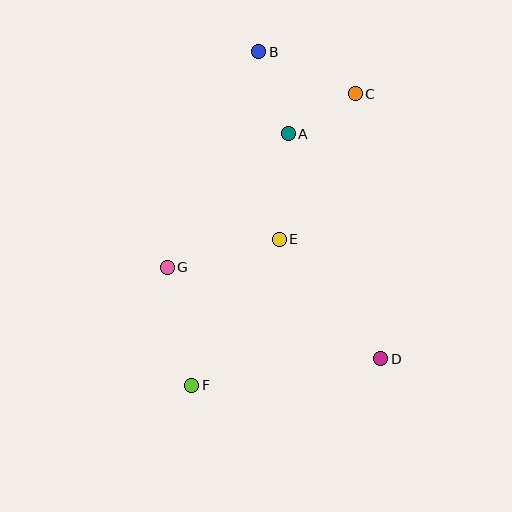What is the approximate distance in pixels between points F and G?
The distance between F and G is approximately 120 pixels.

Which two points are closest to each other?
Points A and C are closest to each other.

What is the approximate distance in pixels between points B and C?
The distance between B and C is approximately 105 pixels.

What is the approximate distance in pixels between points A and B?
The distance between A and B is approximately 87 pixels.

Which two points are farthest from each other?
Points B and F are farthest from each other.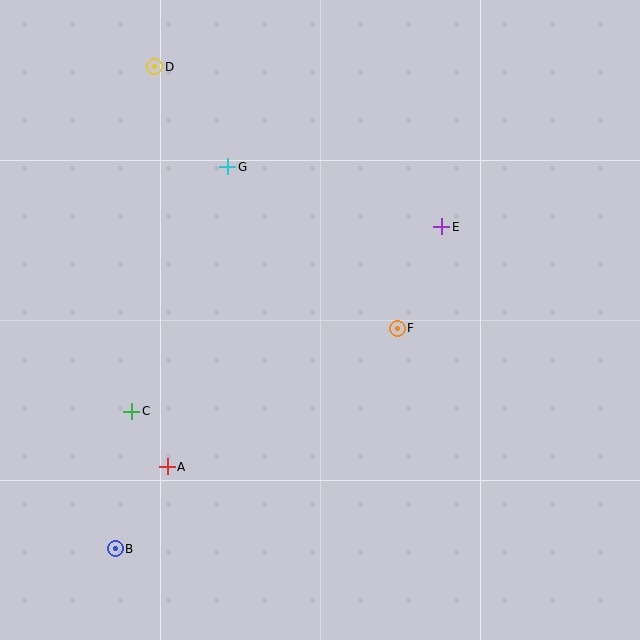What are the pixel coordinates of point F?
Point F is at (397, 328).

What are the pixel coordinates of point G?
Point G is at (228, 167).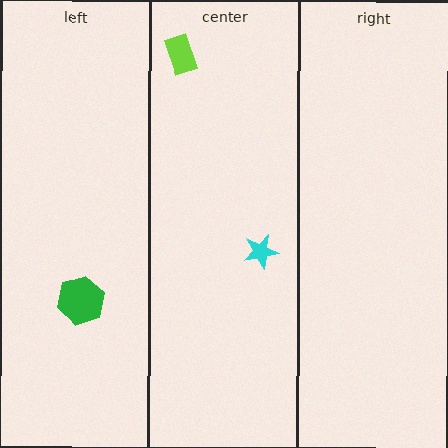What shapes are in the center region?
The lime rectangle, the cyan star.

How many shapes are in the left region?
1.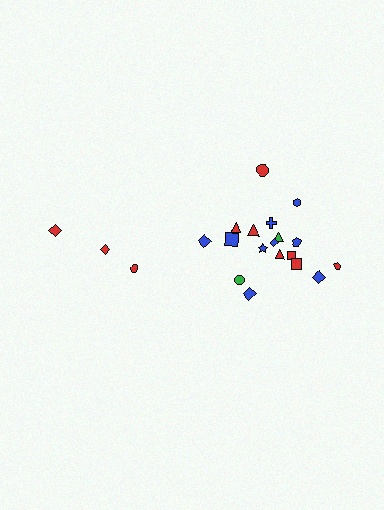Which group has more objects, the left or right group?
The right group.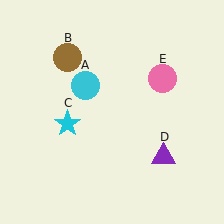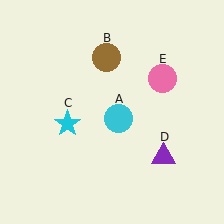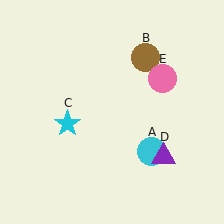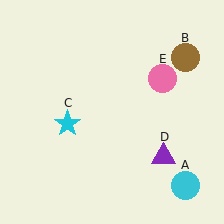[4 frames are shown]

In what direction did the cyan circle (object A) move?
The cyan circle (object A) moved down and to the right.